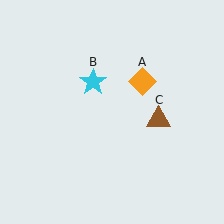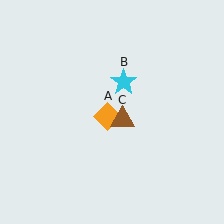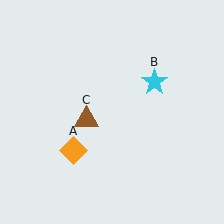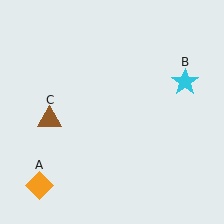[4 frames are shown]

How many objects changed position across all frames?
3 objects changed position: orange diamond (object A), cyan star (object B), brown triangle (object C).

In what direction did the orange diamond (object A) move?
The orange diamond (object A) moved down and to the left.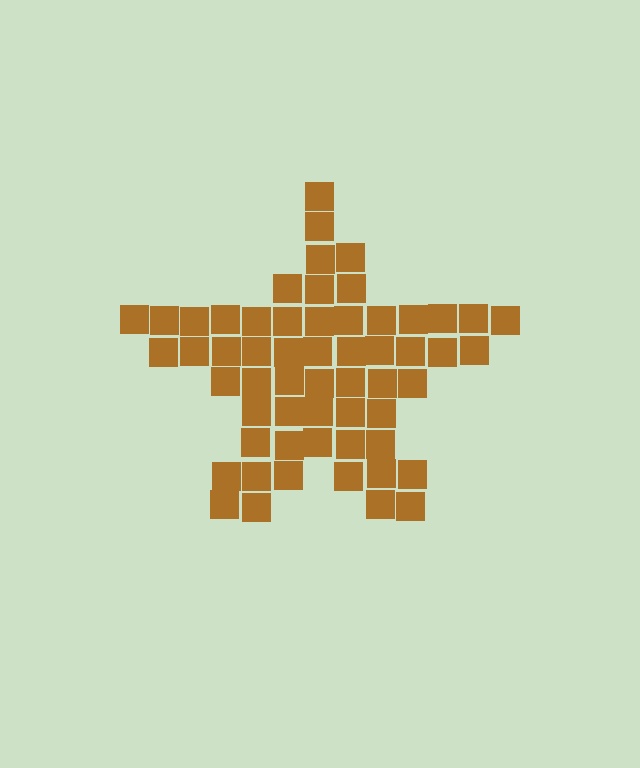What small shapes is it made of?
It is made of small squares.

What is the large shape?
The large shape is a star.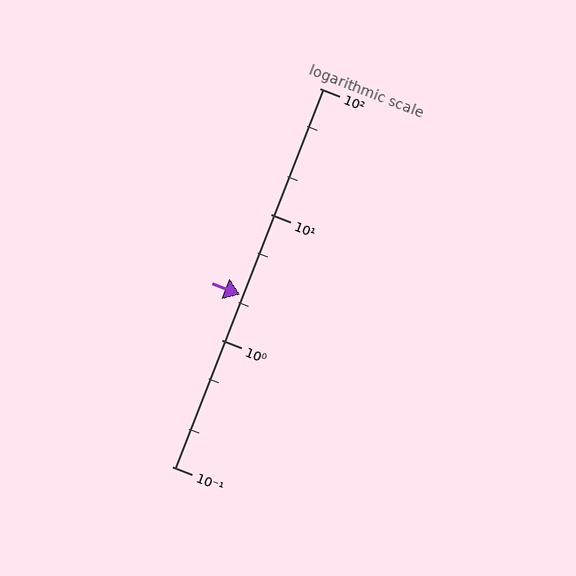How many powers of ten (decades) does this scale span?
The scale spans 3 decades, from 0.1 to 100.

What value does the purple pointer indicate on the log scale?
The pointer indicates approximately 2.3.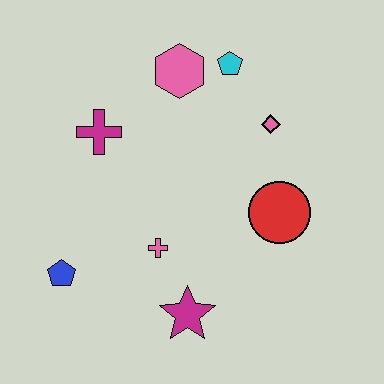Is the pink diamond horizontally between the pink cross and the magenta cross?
No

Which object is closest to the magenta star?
The pink cross is closest to the magenta star.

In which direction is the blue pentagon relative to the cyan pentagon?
The blue pentagon is below the cyan pentagon.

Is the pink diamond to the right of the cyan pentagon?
Yes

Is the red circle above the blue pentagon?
Yes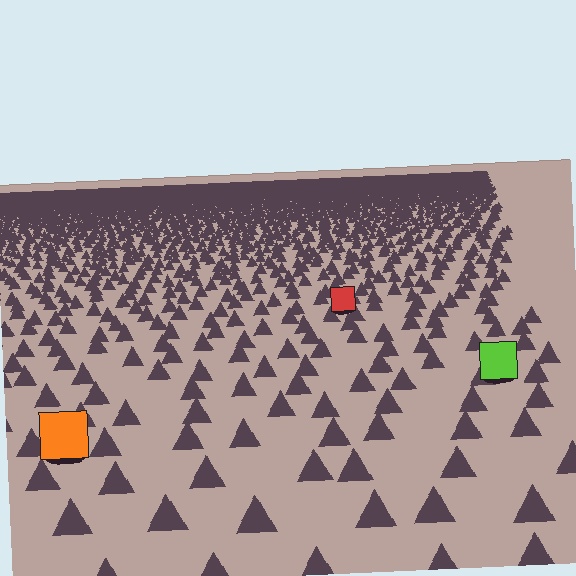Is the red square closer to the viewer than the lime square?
No. The lime square is closer — you can tell from the texture gradient: the ground texture is coarser near it.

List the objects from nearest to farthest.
From nearest to farthest: the orange square, the lime square, the red square.